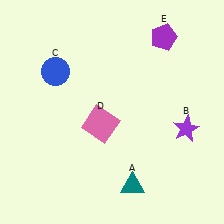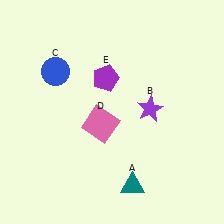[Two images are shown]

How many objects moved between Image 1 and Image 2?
2 objects moved between the two images.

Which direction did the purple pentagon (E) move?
The purple pentagon (E) moved left.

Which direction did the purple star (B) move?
The purple star (B) moved left.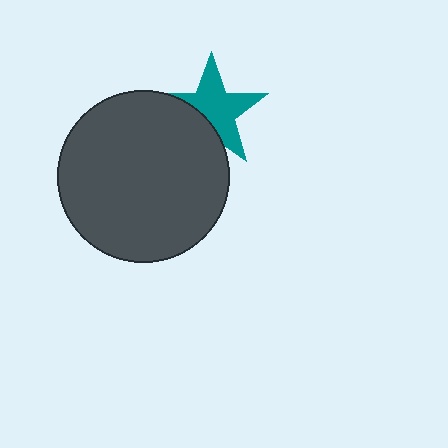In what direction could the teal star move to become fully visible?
The teal star could move toward the upper-right. That would shift it out from behind the dark gray circle entirely.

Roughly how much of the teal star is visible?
Most of it is visible (roughly 66%).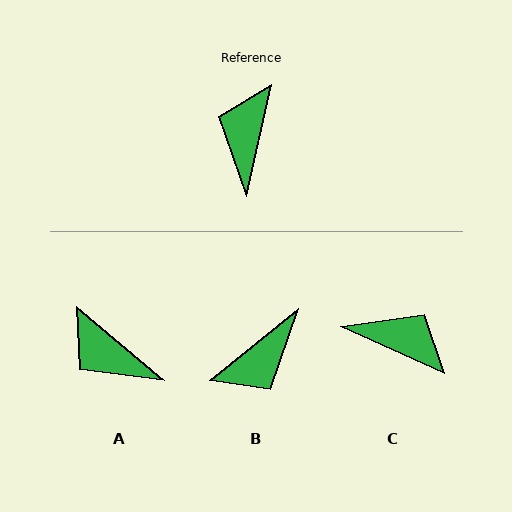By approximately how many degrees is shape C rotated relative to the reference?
Approximately 102 degrees clockwise.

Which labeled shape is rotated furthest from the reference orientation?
B, about 142 degrees away.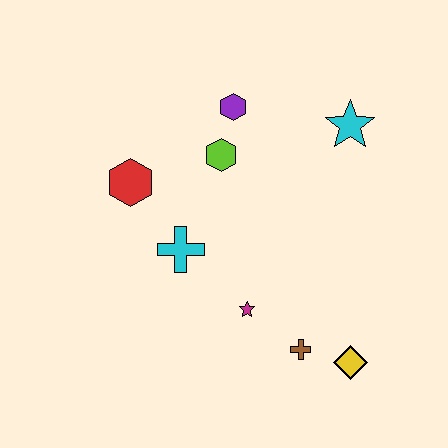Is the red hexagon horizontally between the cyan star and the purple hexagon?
No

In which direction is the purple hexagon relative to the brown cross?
The purple hexagon is above the brown cross.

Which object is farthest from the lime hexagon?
The yellow diamond is farthest from the lime hexagon.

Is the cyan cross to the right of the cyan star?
No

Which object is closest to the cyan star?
The purple hexagon is closest to the cyan star.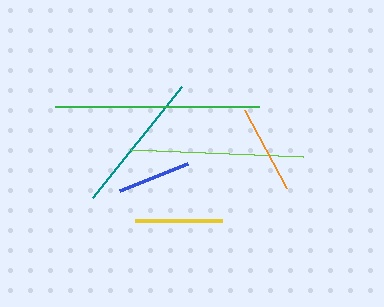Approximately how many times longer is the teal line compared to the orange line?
The teal line is approximately 1.6 times the length of the orange line.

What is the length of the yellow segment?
The yellow segment is approximately 87 pixels long.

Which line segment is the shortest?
The blue line is the shortest at approximately 74 pixels.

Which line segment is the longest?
The green line is the longest at approximately 204 pixels.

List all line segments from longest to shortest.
From longest to shortest: green, lime, teal, orange, yellow, blue.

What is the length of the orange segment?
The orange segment is approximately 88 pixels long.